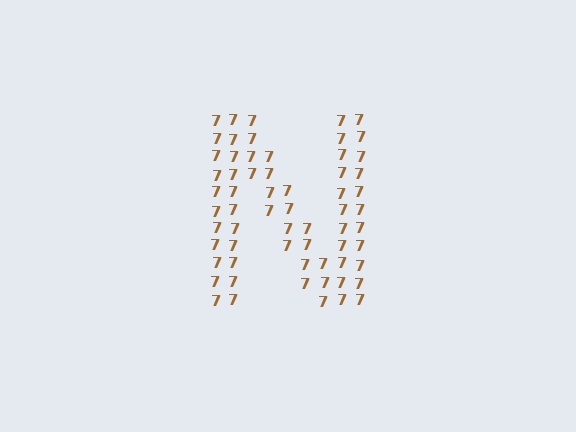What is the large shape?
The large shape is the letter N.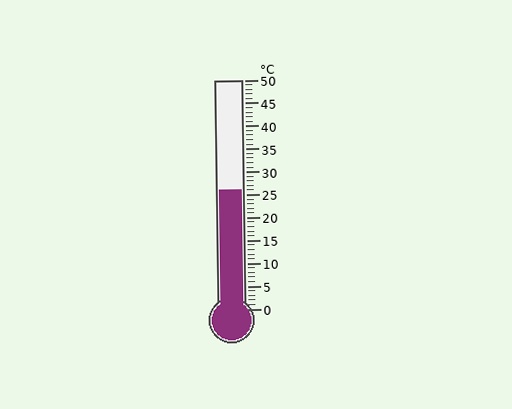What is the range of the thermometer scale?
The thermometer scale ranges from 0°C to 50°C.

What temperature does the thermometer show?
The thermometer shows approximately 26°C.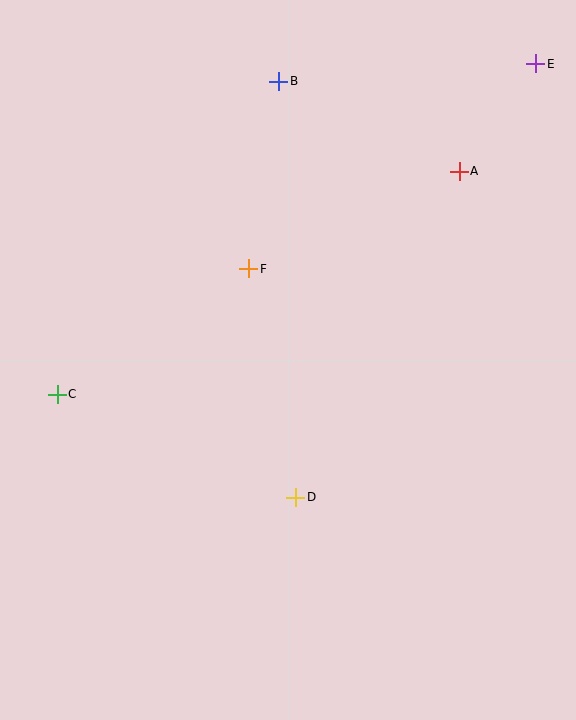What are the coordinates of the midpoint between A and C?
The midpoint between A and C is at (258, 283).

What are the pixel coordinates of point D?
Point D is at (296, 497).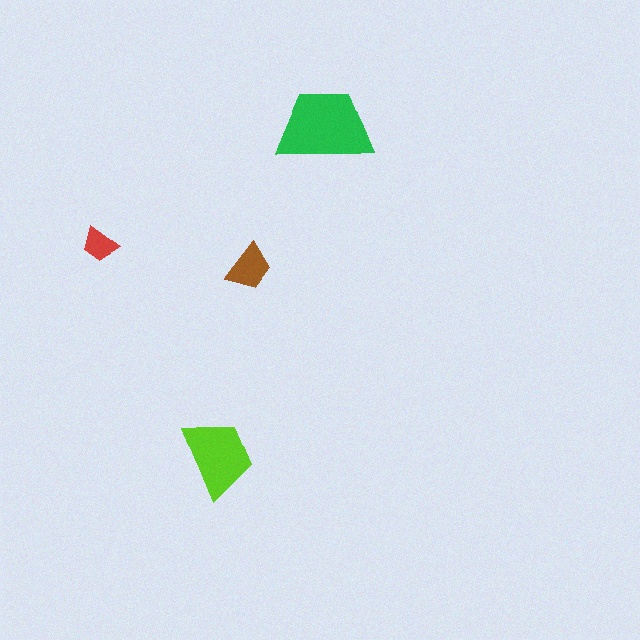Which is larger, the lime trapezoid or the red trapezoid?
The lime one.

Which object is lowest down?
The lime trapezoid is bottommost.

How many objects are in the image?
There are 4 objects in the image.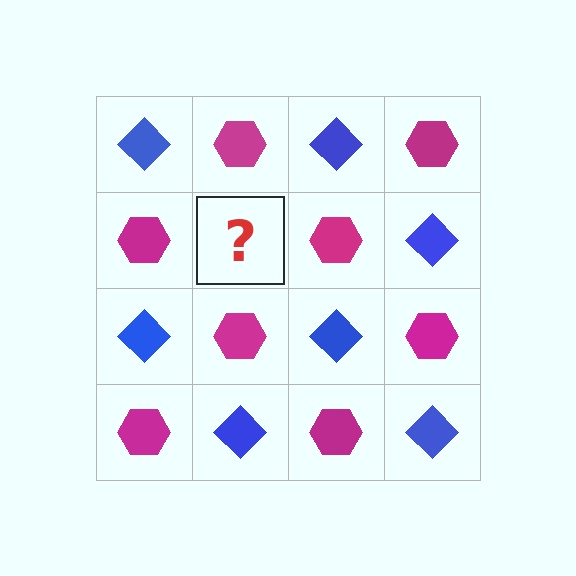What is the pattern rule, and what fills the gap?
The rule is that it alternates blue diamond and magenta hexagon in a checkerboard pattern. The gap should be filled with a blue diamond.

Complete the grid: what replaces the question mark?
The question mark should be replaced with a blue diamond.